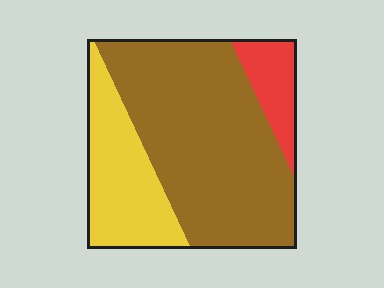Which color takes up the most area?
Brown, at roughly 65%.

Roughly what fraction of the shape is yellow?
Yellow takes up about one quarter (1/4) of the shape.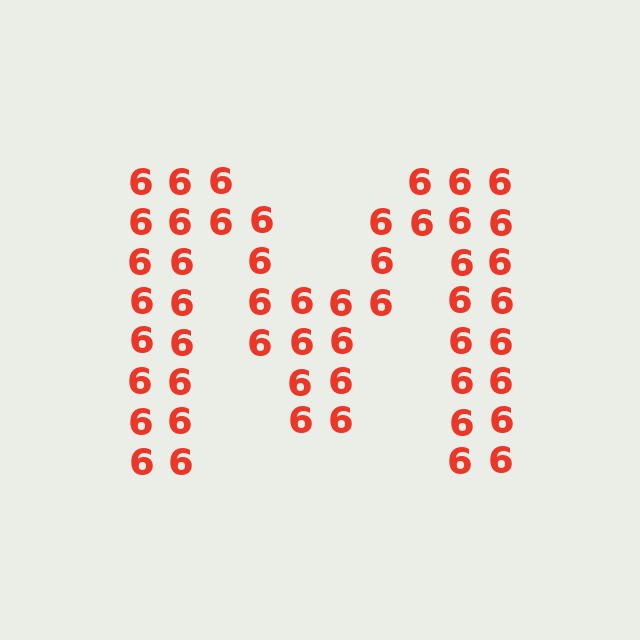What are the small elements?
The small elements are digit 6's.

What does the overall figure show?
The overall figure shows the letter M.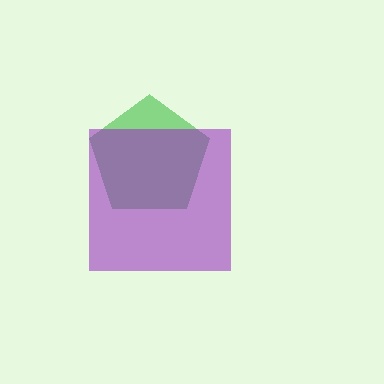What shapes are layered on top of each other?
The layered shapes are: a green pentagon, a purple square.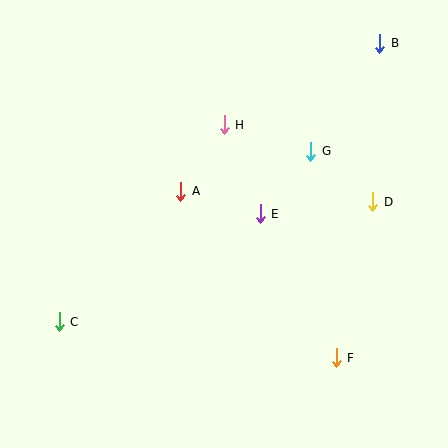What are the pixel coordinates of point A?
Point A is at (181, 191).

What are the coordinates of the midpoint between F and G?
The midpoint between F and G is at (323, 255).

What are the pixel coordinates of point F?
Point F is at (336, 358).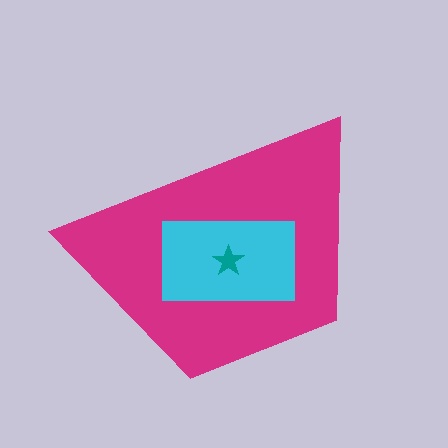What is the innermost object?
The teal star.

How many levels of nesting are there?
3.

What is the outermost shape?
The magenta trapezoid.